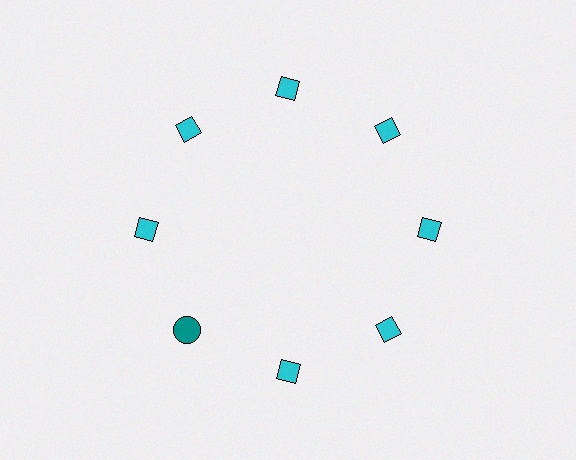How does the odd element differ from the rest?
It differs in both color (teal instead of cyan) and shape (circle instead of diamond).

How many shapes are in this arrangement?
There are 8 shapes arranged in a ring pattern.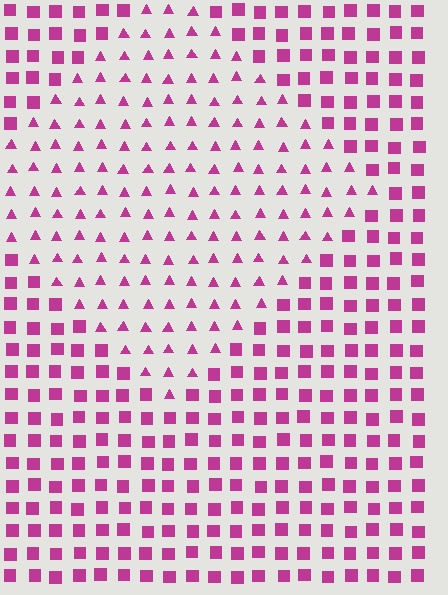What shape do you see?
I see a diamond.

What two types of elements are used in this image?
The image uses triangles inside the diamond region and squares outside it.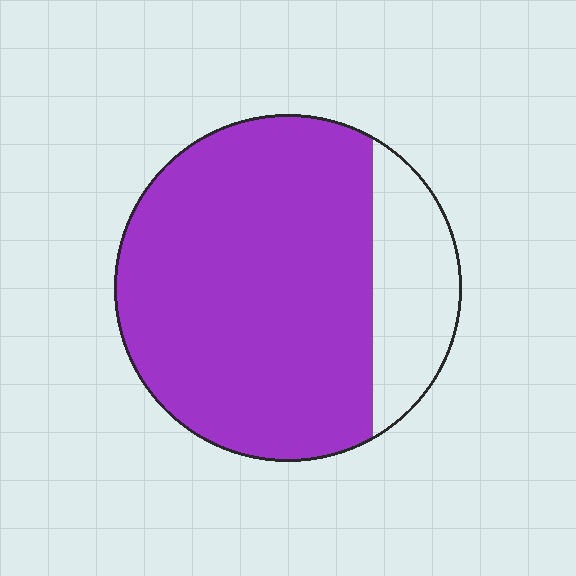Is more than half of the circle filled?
Yes.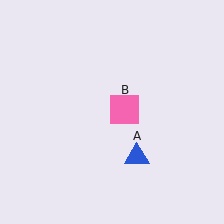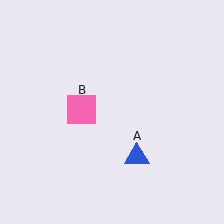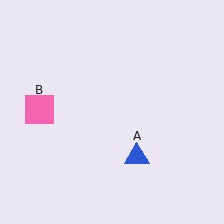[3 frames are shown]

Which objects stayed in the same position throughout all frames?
Blue triangle (object A) remained stationary.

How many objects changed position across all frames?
1 object changed position: pink square (object B).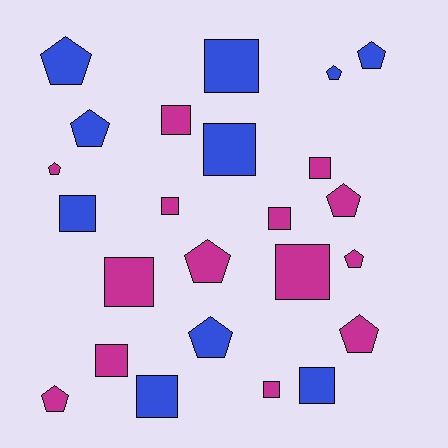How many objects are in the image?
There are 24 objects.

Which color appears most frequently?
Magenta, with 14 objects.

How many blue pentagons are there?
There are 5 blue pentagons.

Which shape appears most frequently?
Square, with 13 objects.